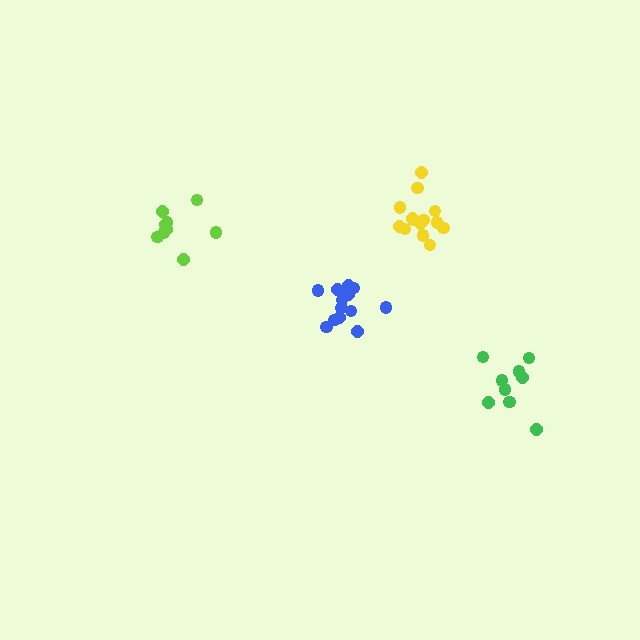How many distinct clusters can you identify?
There are 4 distinct clusters.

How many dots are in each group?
Group 1: 13 dots, Group 2: 14 dots, Group 3: 9 dots, Group 4: 9 dots (45 total).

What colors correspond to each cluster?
The clusters are colored: blue, yellow, green, lime.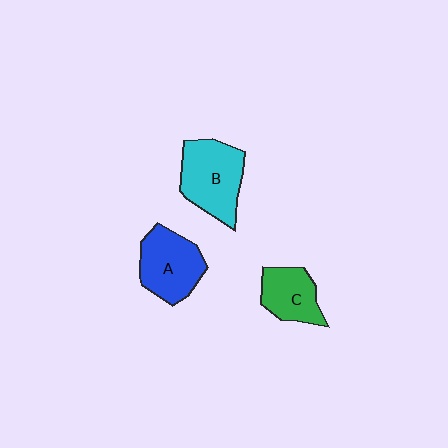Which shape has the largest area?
Shape B (cyan).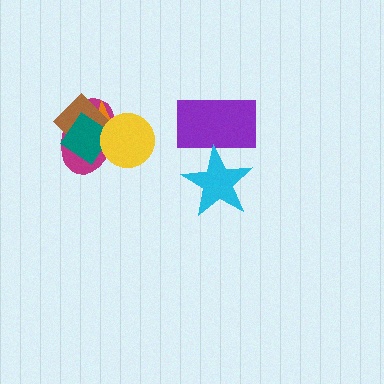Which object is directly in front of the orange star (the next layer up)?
The brown diamond is directly in front of the orange star.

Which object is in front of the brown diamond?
The teal diamond is in front of the brown diamond.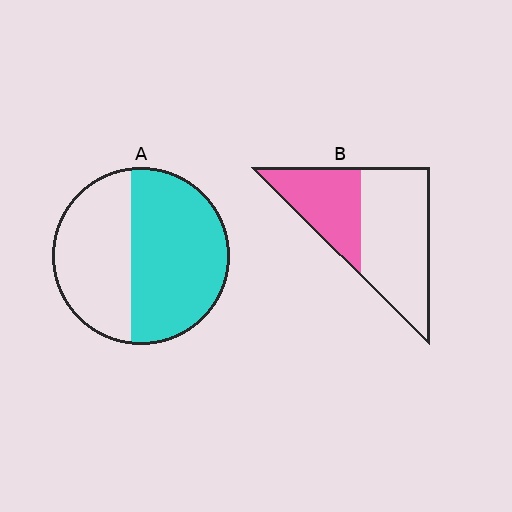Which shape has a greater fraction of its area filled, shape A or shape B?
Shape A.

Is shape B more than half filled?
No.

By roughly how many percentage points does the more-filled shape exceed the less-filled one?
By roughly 20 percentage points (A over B).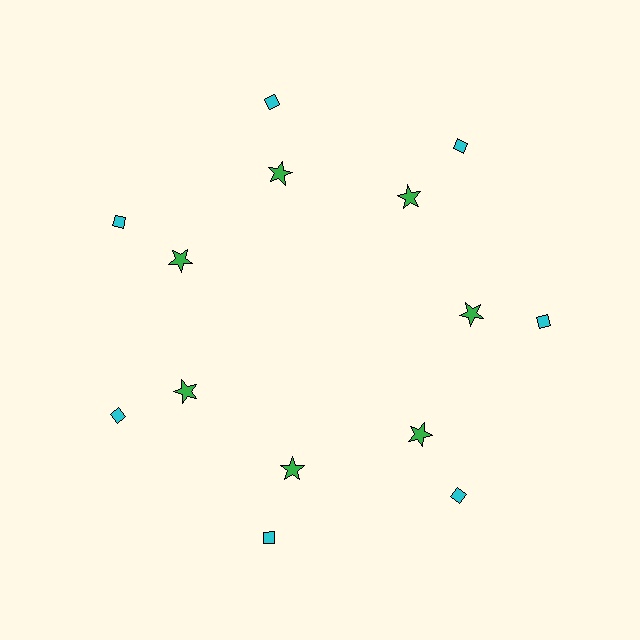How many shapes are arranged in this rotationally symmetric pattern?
There are 14 shapes, arranged in 7 groups of 2.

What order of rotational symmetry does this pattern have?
This pattern has 7-fold rotational symmetry.